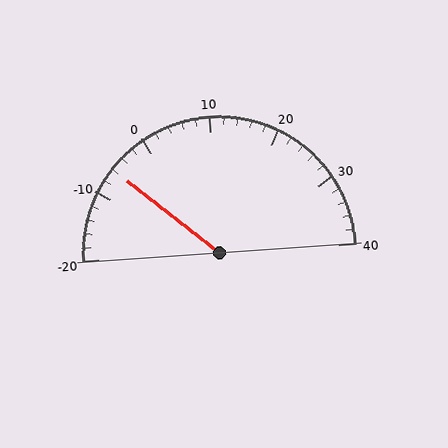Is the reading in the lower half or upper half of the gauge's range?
The reading is in the lower half of the range (-20 to 40).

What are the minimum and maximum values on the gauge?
The gauge ranges from -20 to 40.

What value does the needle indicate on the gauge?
The needle indicates approximately -6.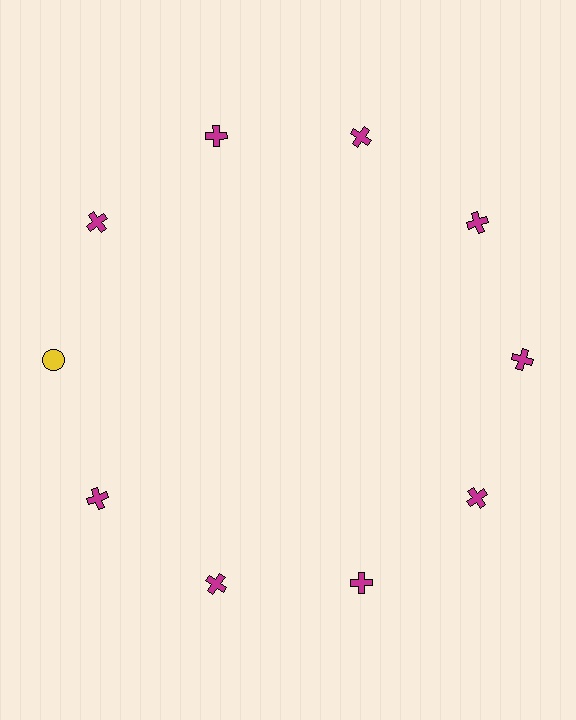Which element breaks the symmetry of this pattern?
The yellow circle at roughly the 9 o'clock position breaks the symmetry. All other shapes are magenta crosses.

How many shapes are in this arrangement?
There are 10 shapes arranged in a ring pattern.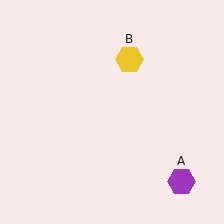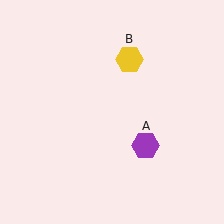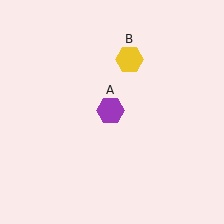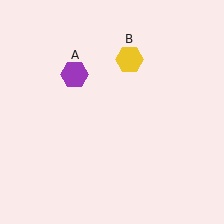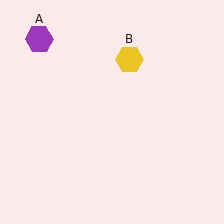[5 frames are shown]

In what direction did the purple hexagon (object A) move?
The purple hexagon (object A) moved up and to the left.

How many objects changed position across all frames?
1 object changed position: purple hexagon (object A).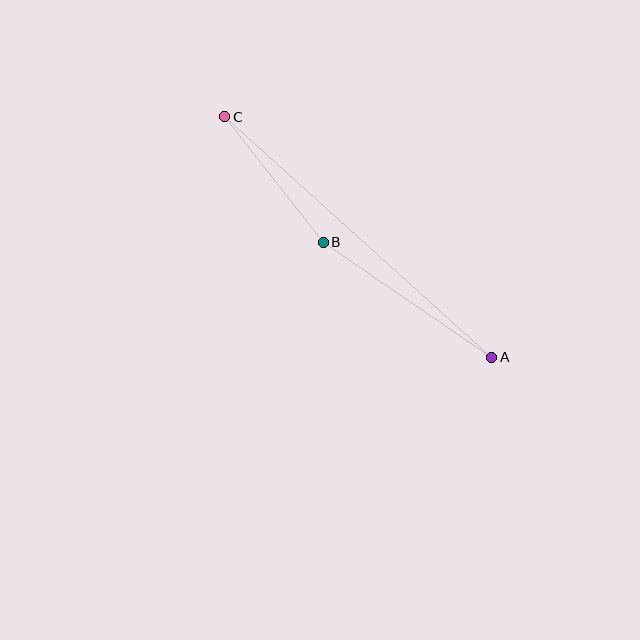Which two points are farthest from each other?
Points A and C are farthest from each other.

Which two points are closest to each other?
Points B and C are closest to each other.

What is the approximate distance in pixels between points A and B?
The distance between A and B is approximately 204 pixels.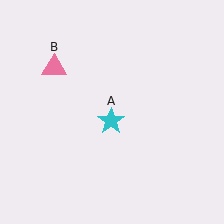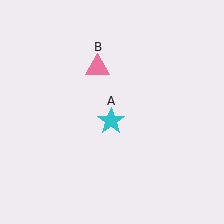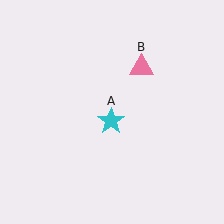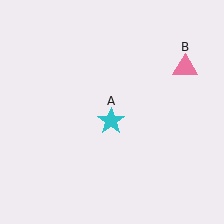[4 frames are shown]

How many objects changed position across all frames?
1 object changed position: pink triangle (object B).